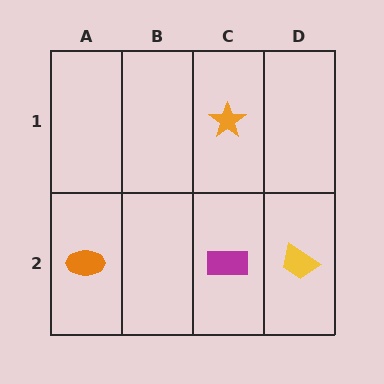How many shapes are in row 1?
1 shape.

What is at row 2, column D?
A yellow trapezoid.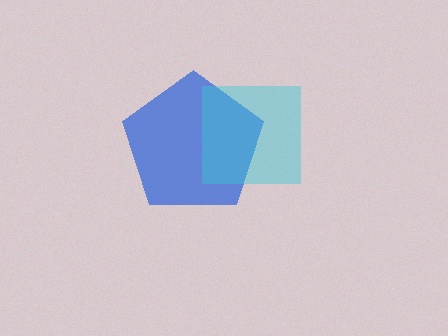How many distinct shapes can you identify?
There are 2 distinct shapes: a blue pentagon, a cyan square.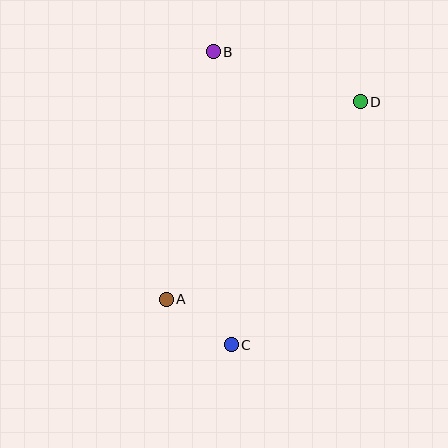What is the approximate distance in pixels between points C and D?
The distance between C and D is approximately 275 pixels.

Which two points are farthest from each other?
Points B and C are farthest from each other.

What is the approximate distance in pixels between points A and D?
The distance between A and D is approximately 277 pixels.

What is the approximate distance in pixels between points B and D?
The distance between B and D is approximately 155 pixels.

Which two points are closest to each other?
Points A and C are closest to each other.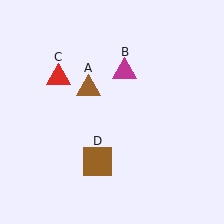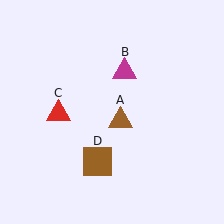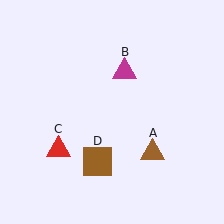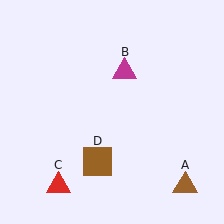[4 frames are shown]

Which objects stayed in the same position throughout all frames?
Magenta triangle (object B) and brown square (object D) remained stationary.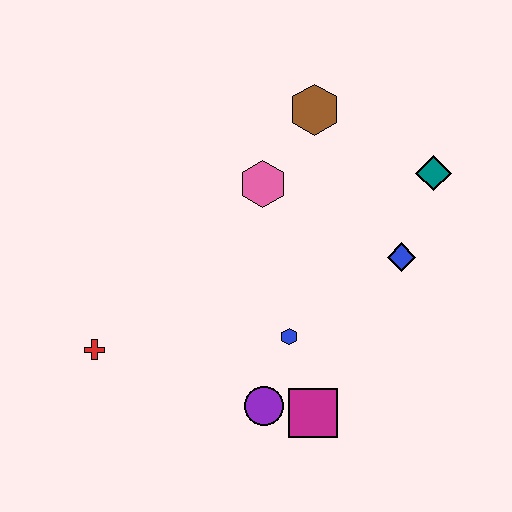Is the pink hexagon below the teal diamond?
Yes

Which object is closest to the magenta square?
The purple circle is closest to the magenta square.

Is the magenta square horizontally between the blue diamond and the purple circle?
Yes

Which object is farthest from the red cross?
The teal diamond is farthest from the red cross.